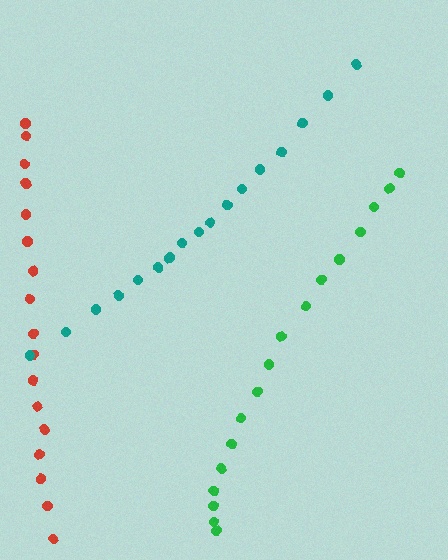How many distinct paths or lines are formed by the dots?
There are 3 distinct paths.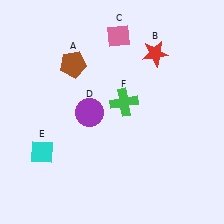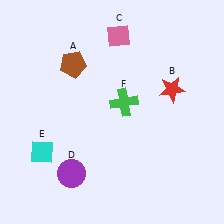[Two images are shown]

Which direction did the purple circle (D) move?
The purple circle (D) moved down.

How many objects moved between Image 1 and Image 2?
2 objects moved between the two images.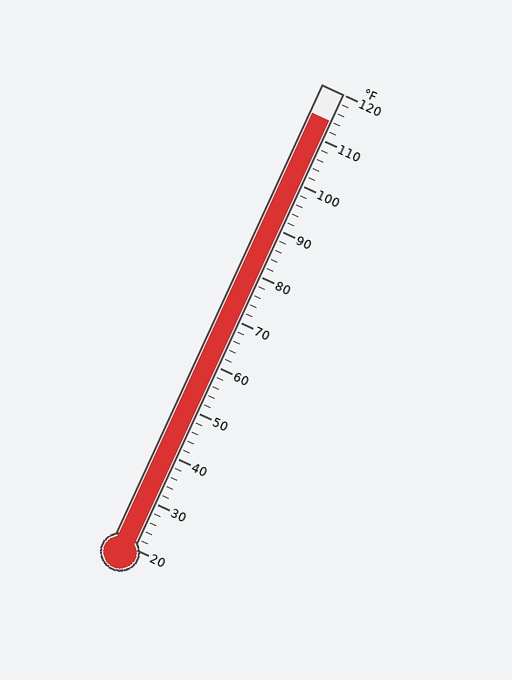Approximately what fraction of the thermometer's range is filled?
The thermometer is filled to approximately 95% of its range.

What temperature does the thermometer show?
The thermometer shows approximately 114°F.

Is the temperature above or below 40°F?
The temperature is above 40°F.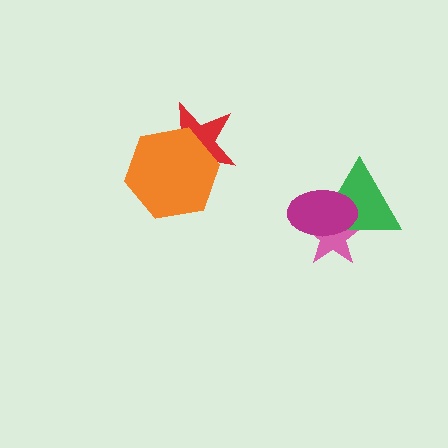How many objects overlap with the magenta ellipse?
2 objects overlap with the magenta ellipse.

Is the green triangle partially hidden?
Yes, it is partially covered by another shape.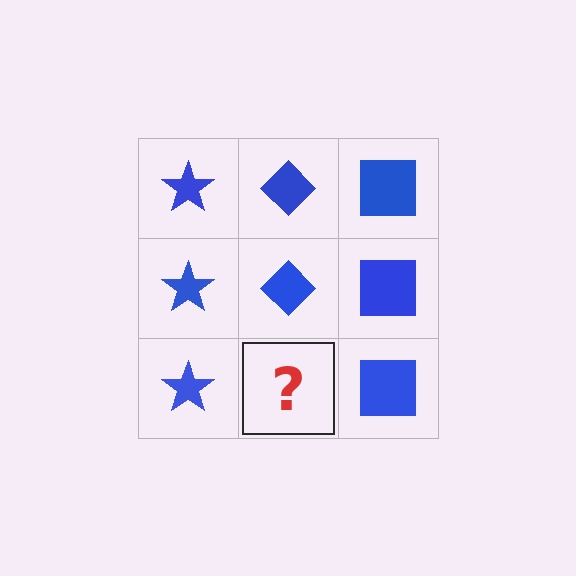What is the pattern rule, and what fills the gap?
The rule is that each column has a consistent shape. The gap should be filled with a blue diamond.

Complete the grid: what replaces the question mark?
The question mark should be replaced with a blue diamond.